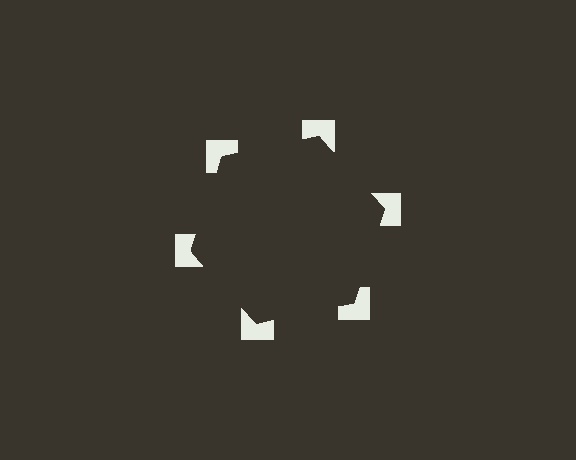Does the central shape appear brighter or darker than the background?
It typically appears slightly darker than the background, even though no actual brightness change is drawn.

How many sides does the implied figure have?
6 sides.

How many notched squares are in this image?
There are 6 — one at each vertex of the illusory hexagon.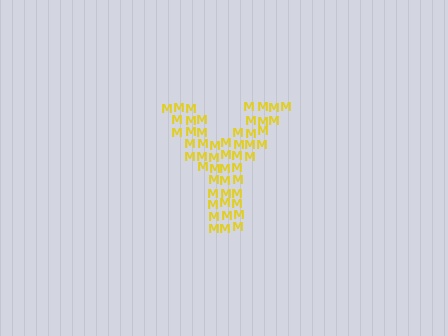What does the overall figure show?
The overall figure shows the letter Y.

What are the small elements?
The small elements are letter M's.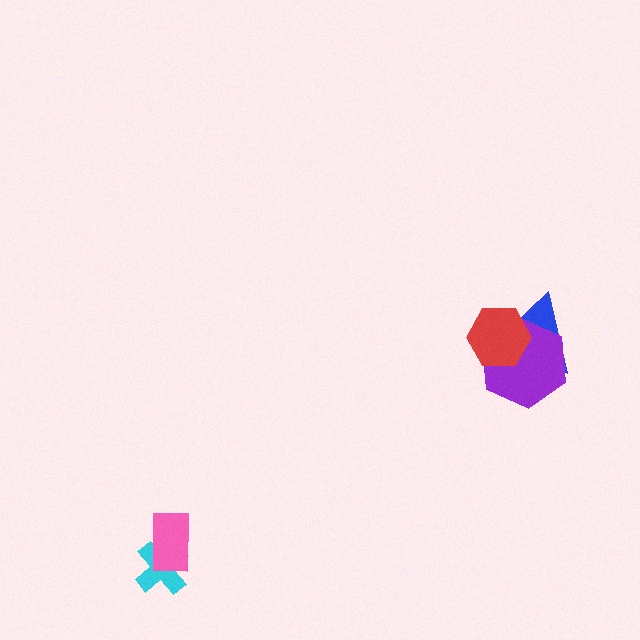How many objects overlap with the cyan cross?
1 object overlaps with the cyan cross.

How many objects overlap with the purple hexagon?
2 objects overlap with the purple hexagon.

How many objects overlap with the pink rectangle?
1 object overlaps with the pink rectangle.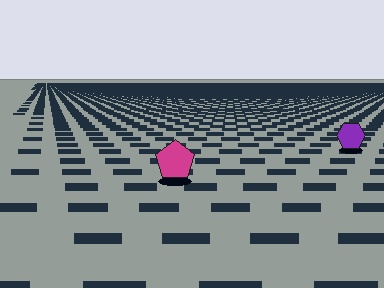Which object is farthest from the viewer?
The purple hexagon is farthest from the viewer. It appears smaller and the ground texture around it is denser.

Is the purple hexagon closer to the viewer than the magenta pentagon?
No. The magenta pentagon is closer — you can tell from the texture gradient: the ground texture is coarser near it.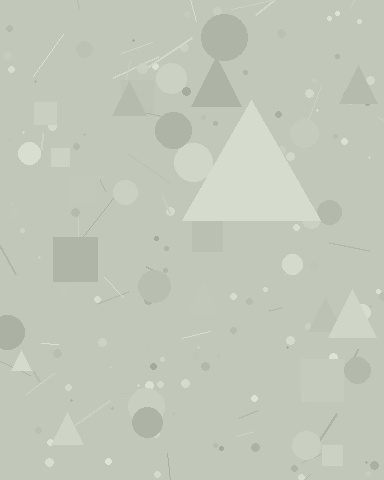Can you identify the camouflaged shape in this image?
The camouflaged shape is a triangle.